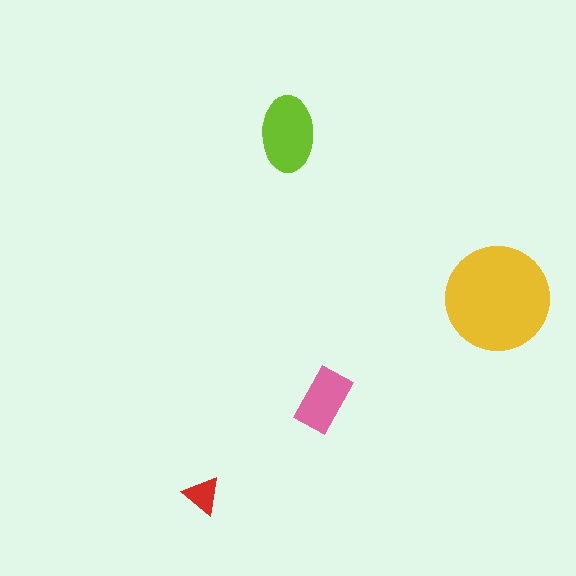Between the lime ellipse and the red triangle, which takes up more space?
The lime ellipse.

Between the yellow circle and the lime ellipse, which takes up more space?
The yellow circle.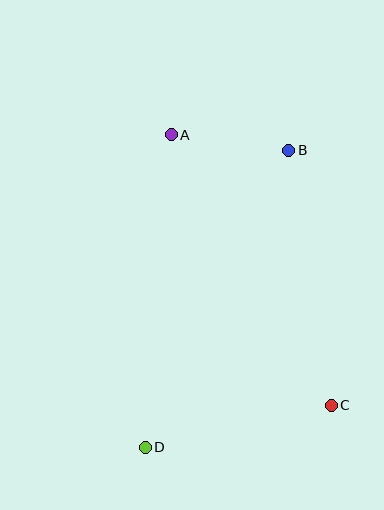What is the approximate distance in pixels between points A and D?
The distance between A and D is approximately 313 pixels.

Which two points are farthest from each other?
Points B and D are farthest from each other.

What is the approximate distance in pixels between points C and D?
The distance between C and D is approximately 190 pixels.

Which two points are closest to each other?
Points A and B are closest to each other.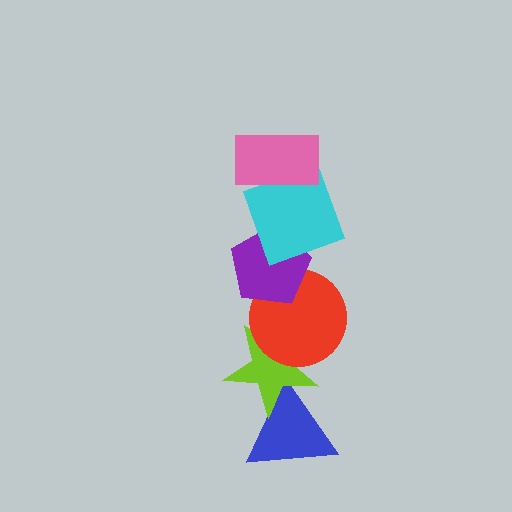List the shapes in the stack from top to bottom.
From top to bottom: the pink rectangle, the cyan square, the purple pentagon, the red circle, the lime star, the blue triangle.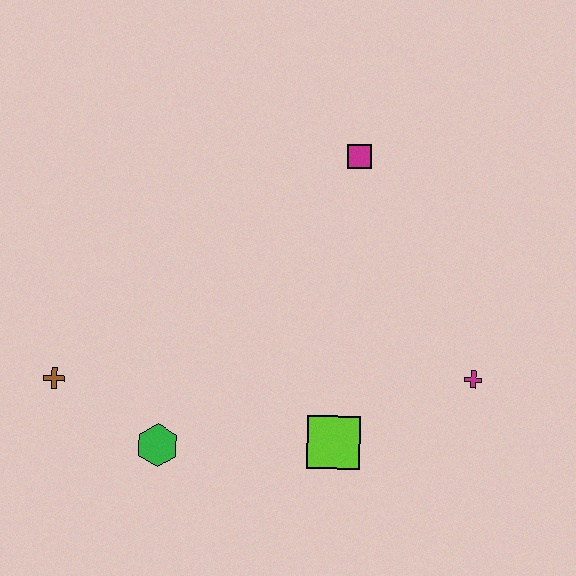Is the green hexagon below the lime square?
Yes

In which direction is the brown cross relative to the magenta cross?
The brown cross is to the left of the magenta cross.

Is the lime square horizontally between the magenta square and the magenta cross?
No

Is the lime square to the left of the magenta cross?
Yes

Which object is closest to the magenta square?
The magenta cross is closest to the magenta square.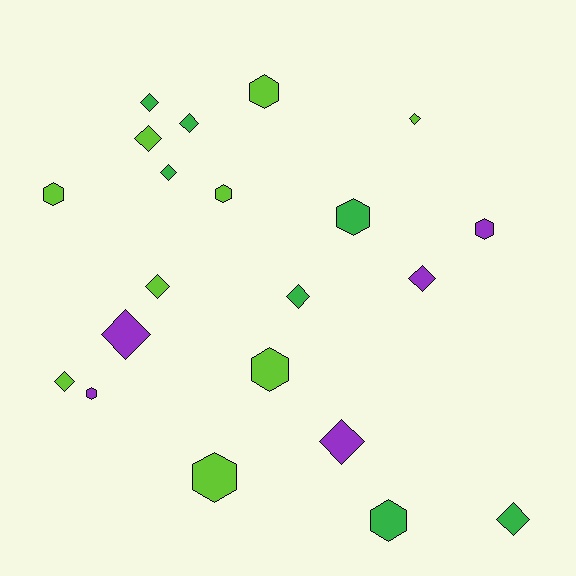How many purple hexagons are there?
There are 2 purple hexagons.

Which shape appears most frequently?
Diamond, with 12 objects.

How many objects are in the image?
There are 21 objects.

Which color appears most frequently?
Lime, with 9 objects.